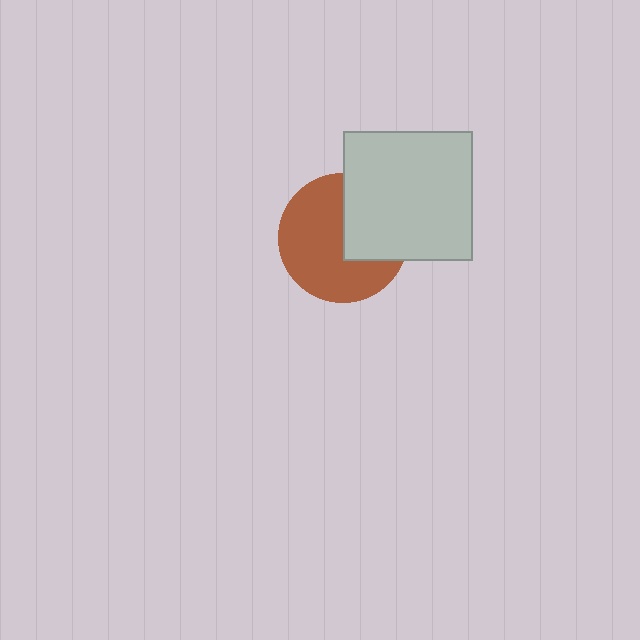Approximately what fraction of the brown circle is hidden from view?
Roughly 36% of the brown circle is hidden behind the light gray square.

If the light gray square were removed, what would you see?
You would see the complete brown circle.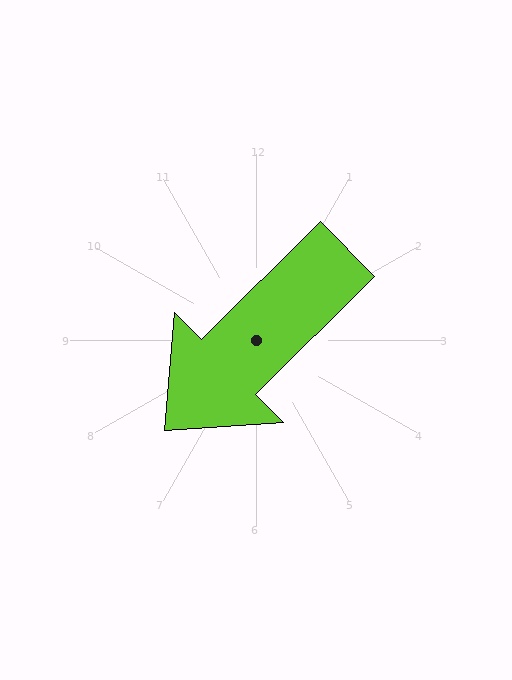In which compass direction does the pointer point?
Southwest.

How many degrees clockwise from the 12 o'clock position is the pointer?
Approximately 225 degrees.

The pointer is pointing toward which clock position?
Roughly 8 o'clock.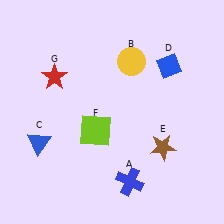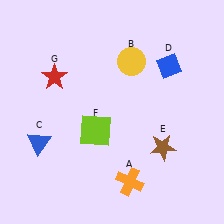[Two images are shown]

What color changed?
The cross (A) changed from blue in Image 1 to orange in Image 2.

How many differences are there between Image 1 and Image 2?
There is 1 difference between the two images.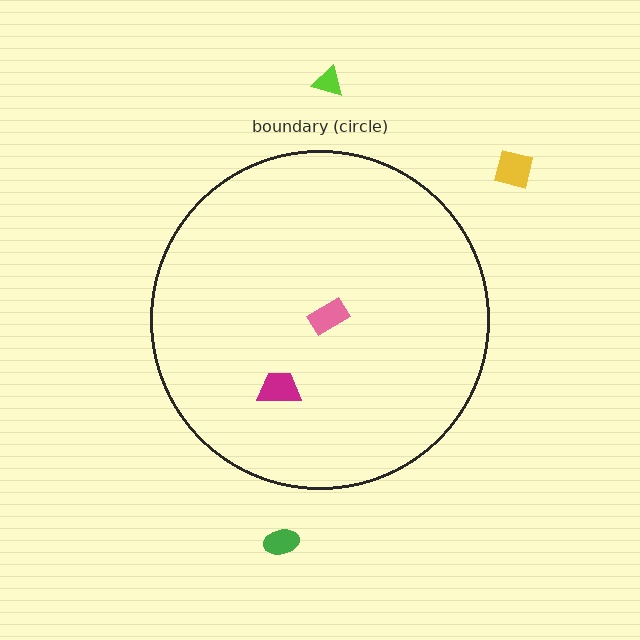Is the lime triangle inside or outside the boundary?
Outside.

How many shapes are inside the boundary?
2 inside, 3 outside.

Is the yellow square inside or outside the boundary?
Outside.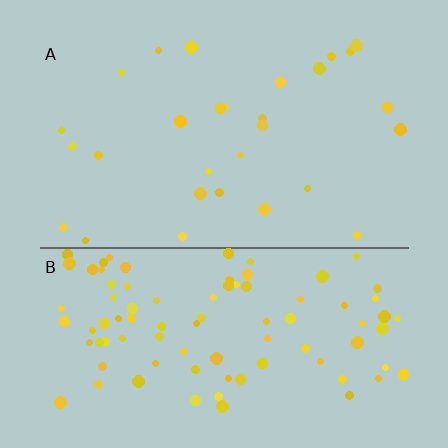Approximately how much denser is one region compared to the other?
Approximately 3.2× — region B over region A.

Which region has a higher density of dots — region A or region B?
B (the bottom).